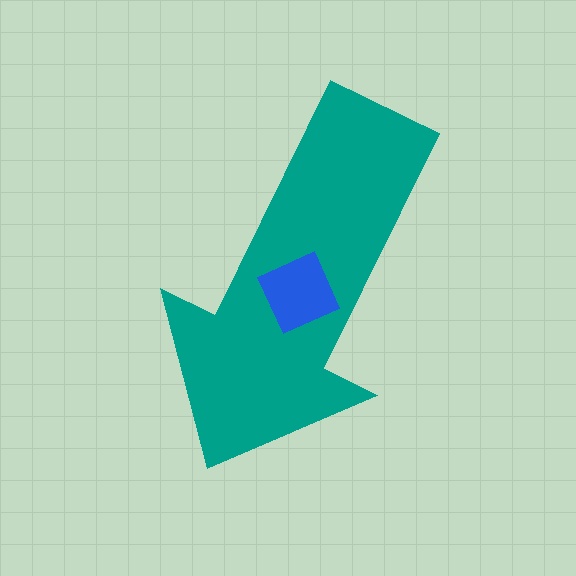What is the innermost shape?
The blue diamond.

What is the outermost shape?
The teal arrow.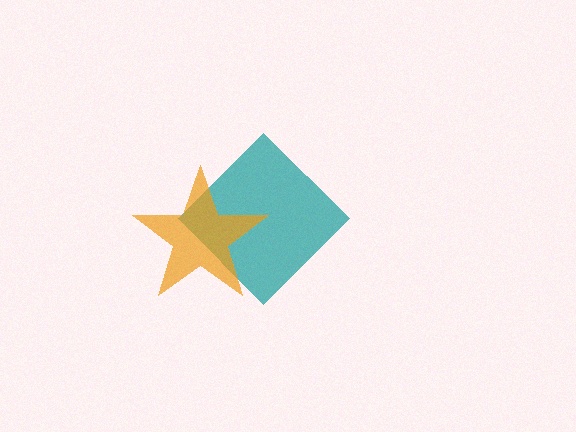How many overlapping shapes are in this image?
There are 2 overlapping shapes in the image.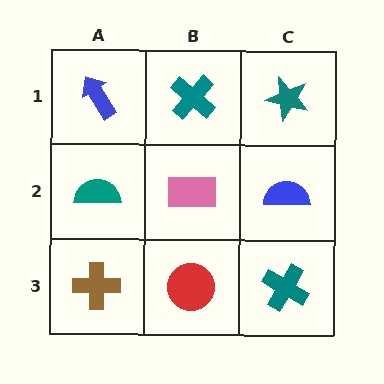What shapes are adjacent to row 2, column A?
A blue arrow (row 1, column A), a brown cross (row 3, column A), a pink rectangle (row 2, column B).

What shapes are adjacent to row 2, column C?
A teal star (row 1, column C), a teal cross (row 3, column C), a pink rectangle (row 2, column B).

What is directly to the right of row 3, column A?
A red circle.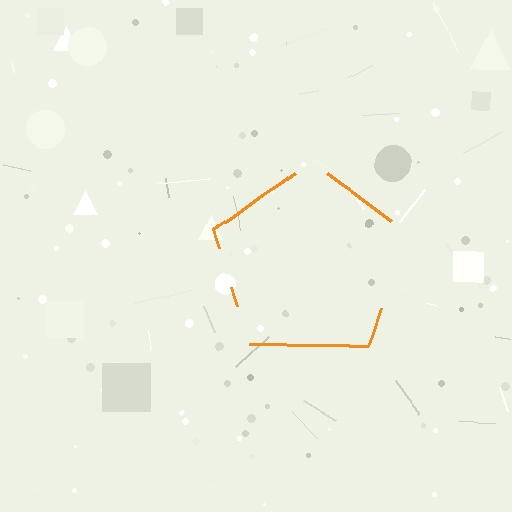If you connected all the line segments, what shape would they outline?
They would outline a pentagon.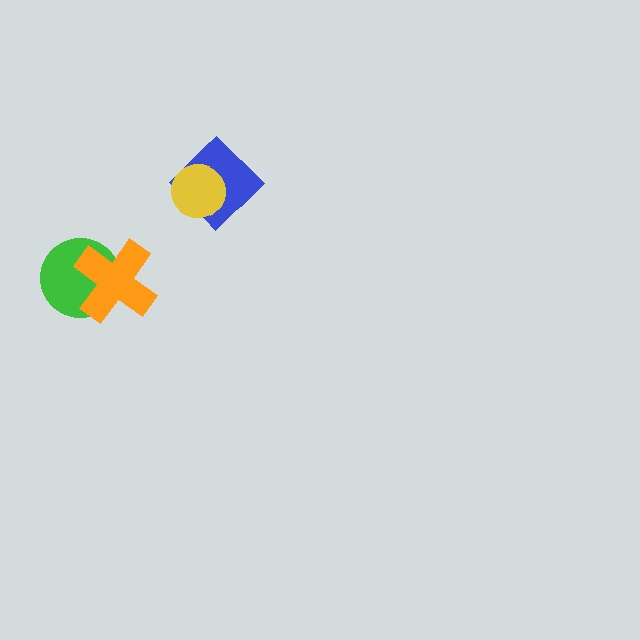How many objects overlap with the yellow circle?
1 object overlaps with the yellow circle.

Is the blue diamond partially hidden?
Yes, it is partially covered by another shape.